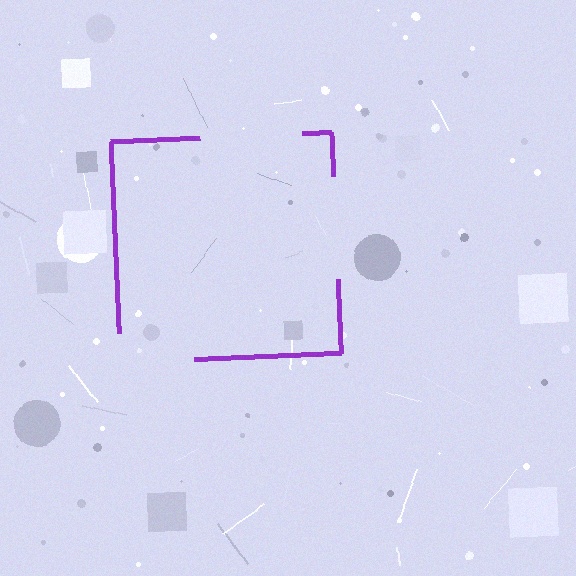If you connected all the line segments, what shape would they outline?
They would outline a square.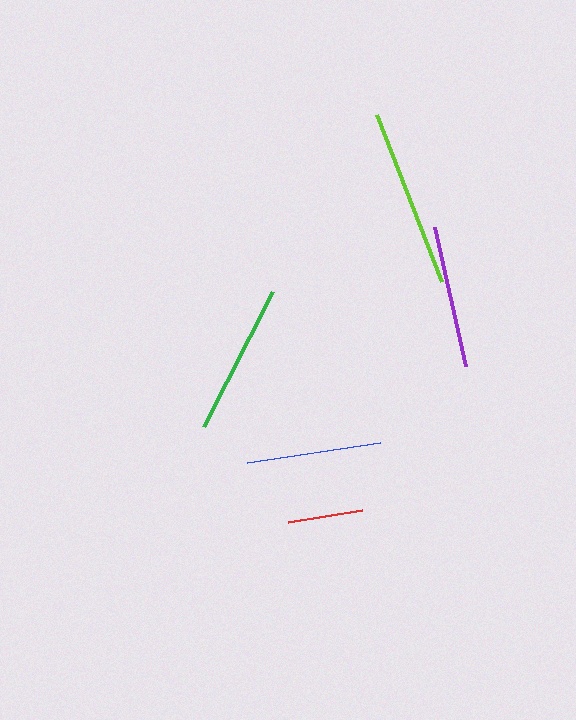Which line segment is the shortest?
The red line is the shortest at approximately 75 pixels.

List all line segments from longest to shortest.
From longest to shortest: lime, green, purple, blue, red.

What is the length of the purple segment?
The purple segment is approximately 142 pixels long.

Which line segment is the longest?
The lime line is the longest at approximately 179 pixels.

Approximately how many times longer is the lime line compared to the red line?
The lime line is approximately 2.4 times the length of the red line.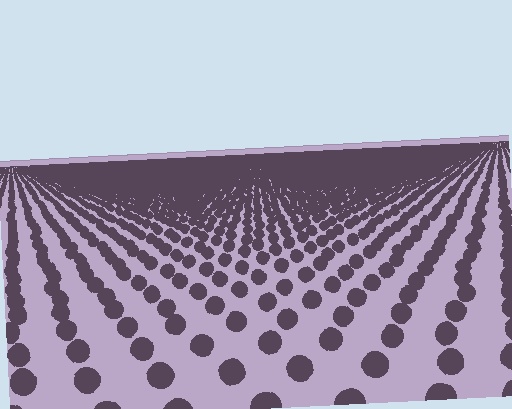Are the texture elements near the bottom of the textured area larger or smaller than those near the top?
Larger. Near the bottom, elements are closer to the viewer and appear at a bigger on-screen size.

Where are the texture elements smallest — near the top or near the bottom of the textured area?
Near the top.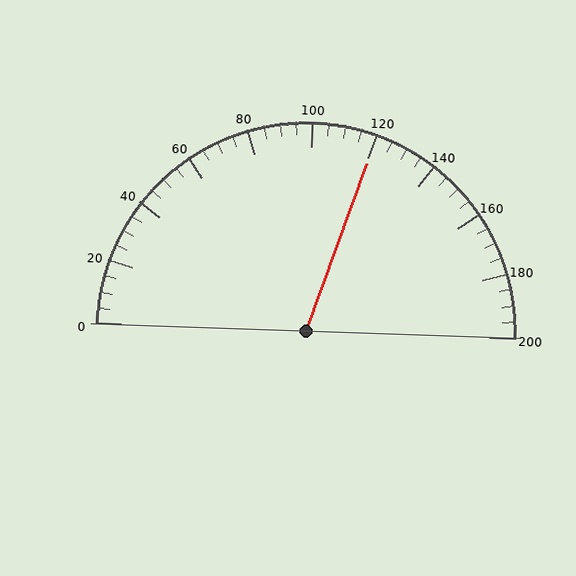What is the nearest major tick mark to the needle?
The nearest major tick mark is 120.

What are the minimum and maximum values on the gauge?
The gauge ranges from 0 to 200.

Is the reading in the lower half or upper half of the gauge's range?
The reading is in the upper half of the range (0 to 200).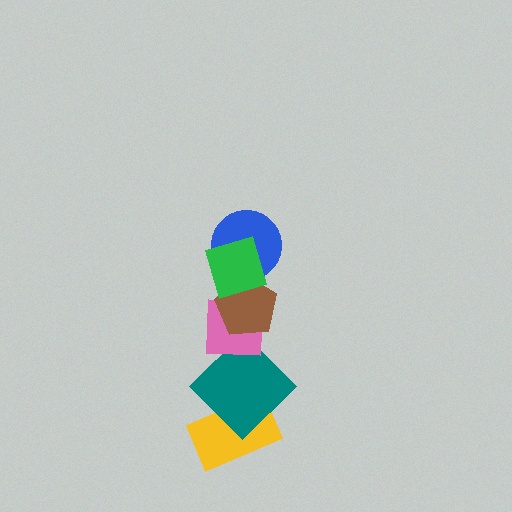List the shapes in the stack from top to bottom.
From top to bottom: the green square, the blue circle, the brown pentagon, the pink square, the teal diamond, the yellow rectangle.